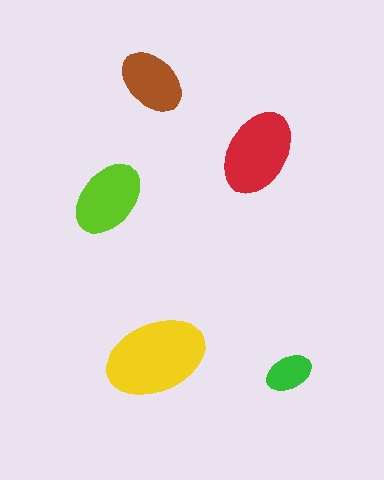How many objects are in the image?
There are 5 objects in the image.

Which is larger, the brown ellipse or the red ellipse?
The red one.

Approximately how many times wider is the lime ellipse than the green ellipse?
About 1.5 times wider.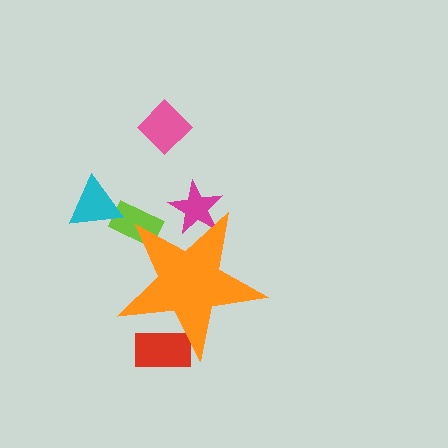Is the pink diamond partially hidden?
No, the pink diamond is fully visible.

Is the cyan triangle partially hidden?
No, the cyan triangle is fully visible.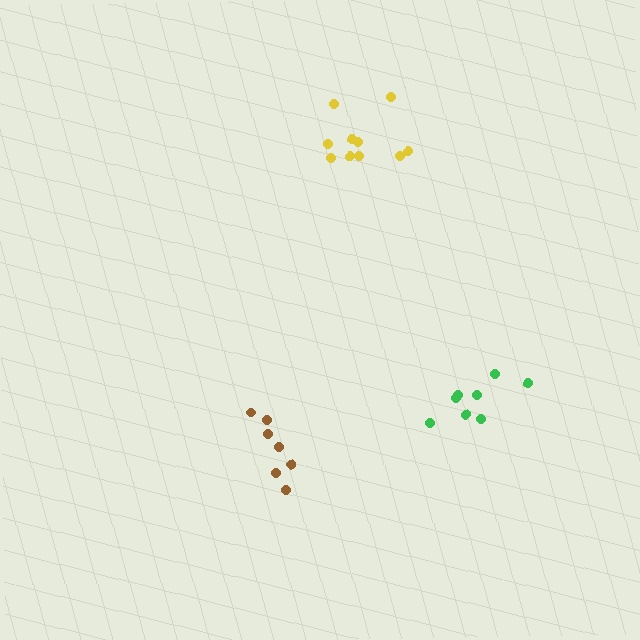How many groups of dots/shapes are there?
There are 3 groups.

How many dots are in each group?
Group 1: 7 dots, Group 2: 10 dots, Group 3: 8 dots (25 total).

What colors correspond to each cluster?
The clusters are colored: brown, yellow, green.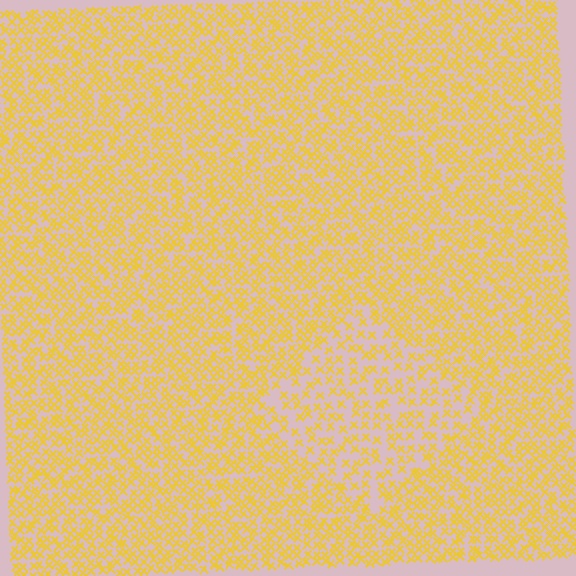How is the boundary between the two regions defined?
The boundary is defined by a change in element density (approximately 1.8x ratio). All elements are the same color, size, and shape.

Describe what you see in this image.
The image contains small yellow elements arranged at two different densities. A diamond-shaped region is visible where the elements are less densely packed than the surrounding area.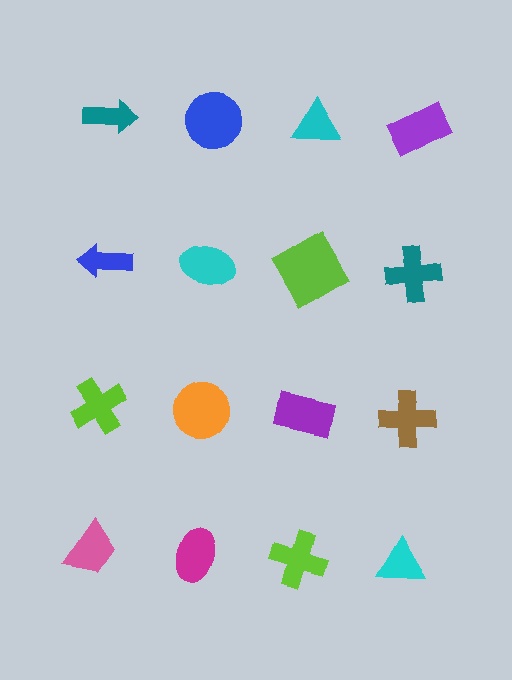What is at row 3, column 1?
A lime cross.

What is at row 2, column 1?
A blue arrow.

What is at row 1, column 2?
A blue circle.